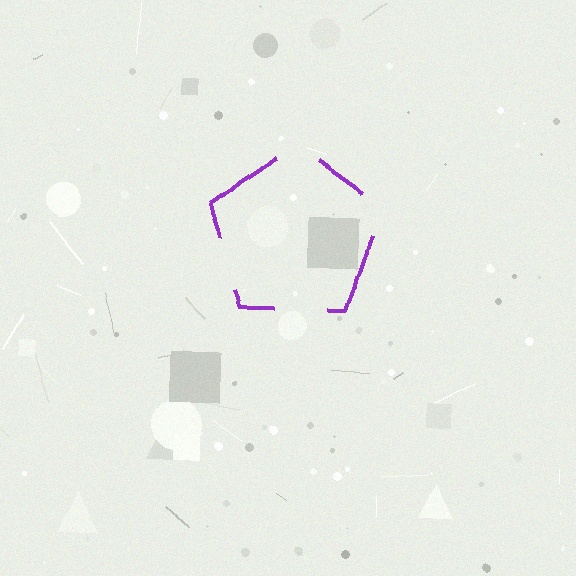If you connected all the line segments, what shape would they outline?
They would outline a pentagon.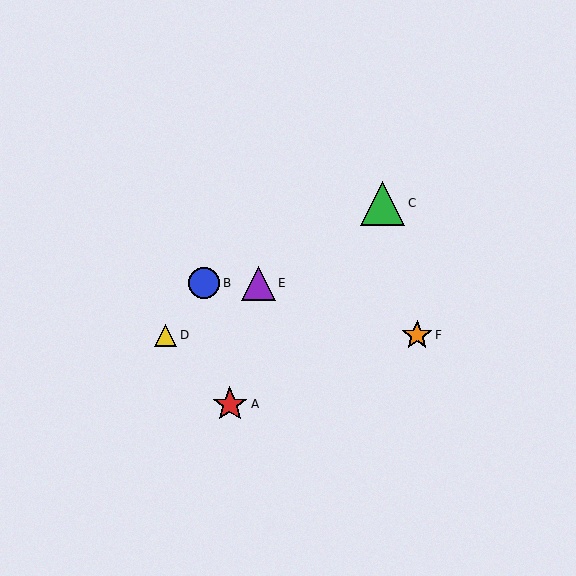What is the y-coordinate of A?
Object A is at y≈404.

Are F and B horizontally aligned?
No, F is at y≈335 and B is at y≈283.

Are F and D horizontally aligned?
Yes, both are at y≈335.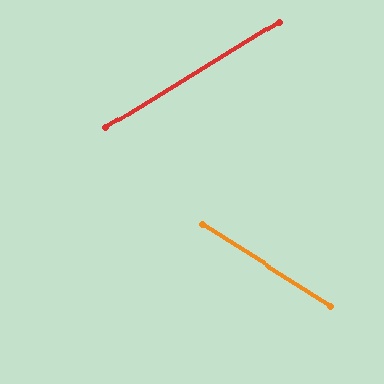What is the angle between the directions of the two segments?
Approximately 64 degrees.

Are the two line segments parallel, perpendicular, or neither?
Neither parallel nor perpendicular — they differ by about 64°.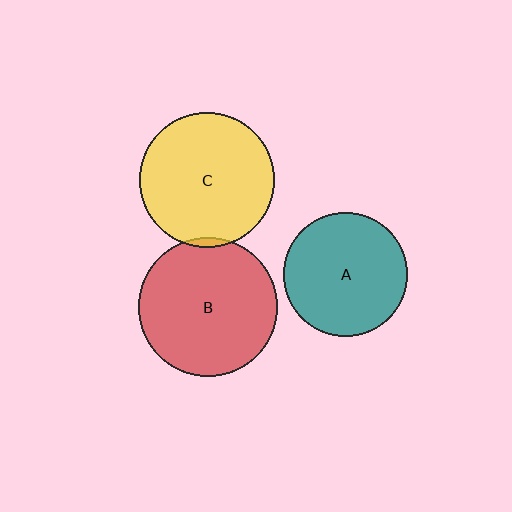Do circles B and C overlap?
Yes.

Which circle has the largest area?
Circle B (red).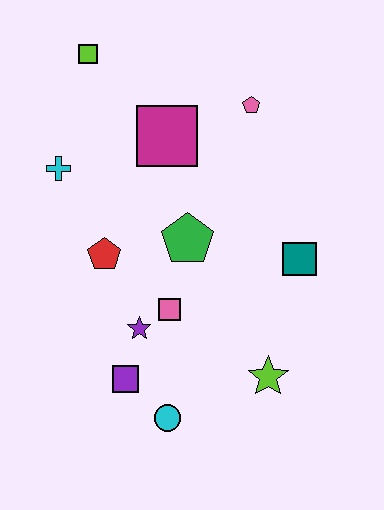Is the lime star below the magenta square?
Yes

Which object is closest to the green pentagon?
The pink square is closest to the green pentagon.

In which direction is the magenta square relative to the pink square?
The magenta square is above the pink square.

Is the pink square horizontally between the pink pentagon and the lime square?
Yes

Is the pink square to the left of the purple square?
No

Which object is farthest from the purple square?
The lime square is farthest from the purple square.